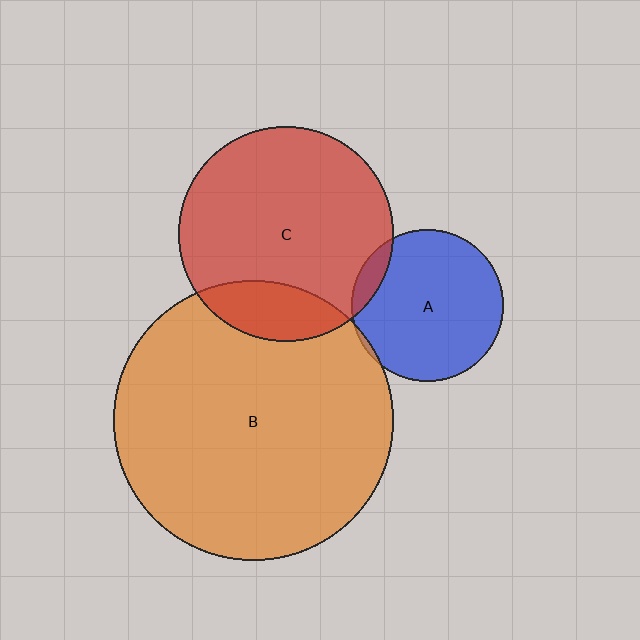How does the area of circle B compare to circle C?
Approximately 1.7 times.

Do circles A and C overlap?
Yes.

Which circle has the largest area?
Circle B (orange).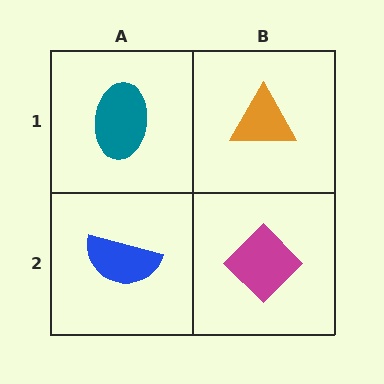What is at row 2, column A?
A blue semicircle.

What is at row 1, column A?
A teal ellipse.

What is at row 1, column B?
An orange triangle.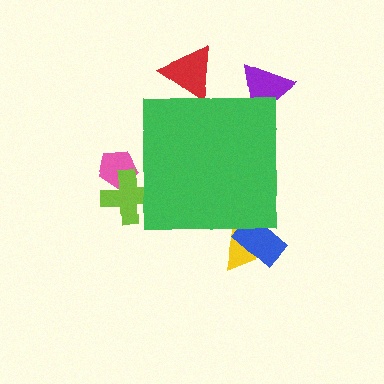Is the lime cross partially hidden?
Yes, the lime cross is partially hidden behind the green square.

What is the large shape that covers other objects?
A green square.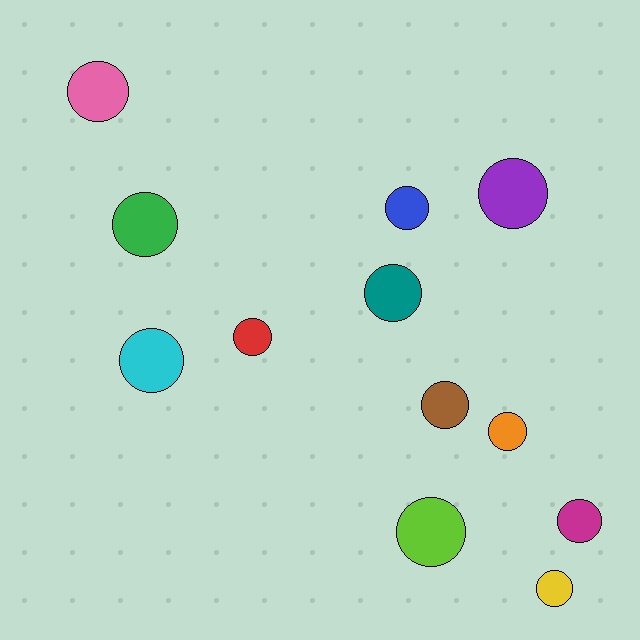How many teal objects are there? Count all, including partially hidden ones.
There is 1 teal object.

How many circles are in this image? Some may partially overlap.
There are 12 circles.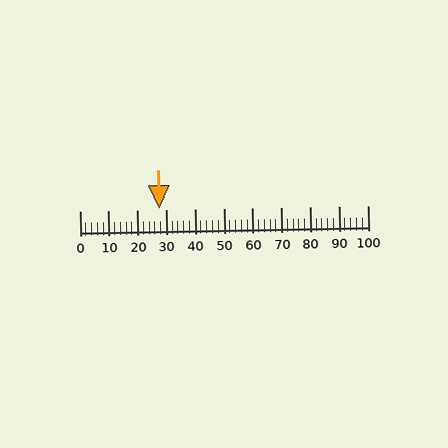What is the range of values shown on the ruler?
The ruler shows values from 0 to 100.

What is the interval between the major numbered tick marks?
The major tick marks are spaced 10 units apart.